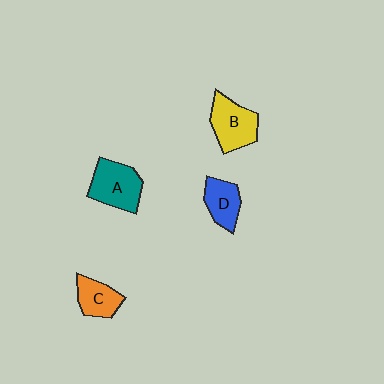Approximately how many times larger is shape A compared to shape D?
Approximately 1.4 times.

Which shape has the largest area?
Shape A (teal).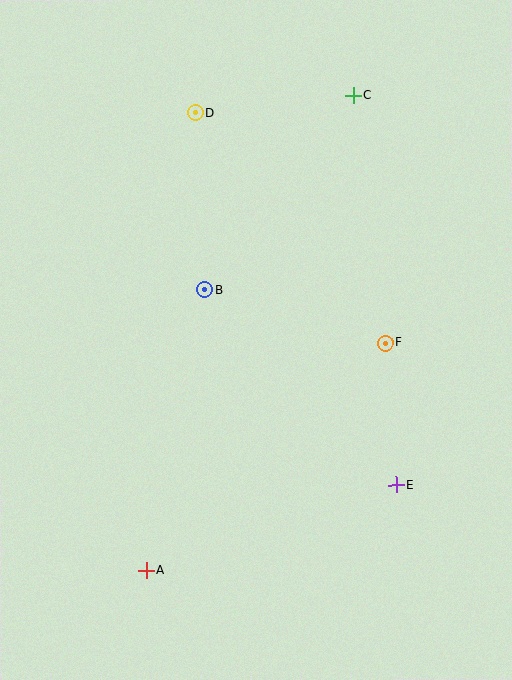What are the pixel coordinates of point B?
Point B is at (204, 290).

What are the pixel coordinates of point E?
Point E is at (396, 485).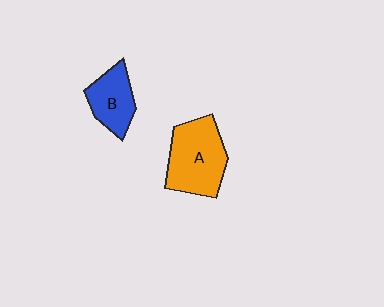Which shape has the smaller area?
Shape B (blue).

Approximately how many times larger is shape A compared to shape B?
Approximately 1.6 times.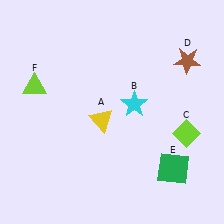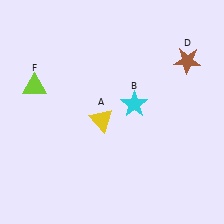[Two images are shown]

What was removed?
The lime diamond (C), the green square (E) were removed in Image 2.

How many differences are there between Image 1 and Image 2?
There are 2 differences between the two images.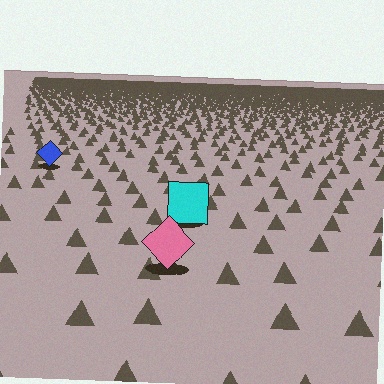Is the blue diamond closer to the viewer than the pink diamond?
No. The pink diamond is closer — you can tell from the texture gradient: the ground texture is coarser near it.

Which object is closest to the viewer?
The pink diamond is closest. The texture marks near it are larger and more spread out.